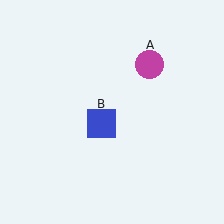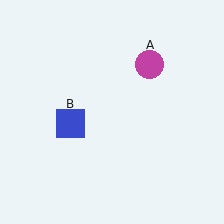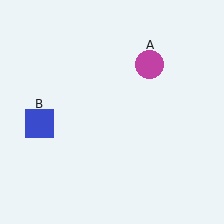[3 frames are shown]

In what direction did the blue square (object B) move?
The blue square (object B) moved left.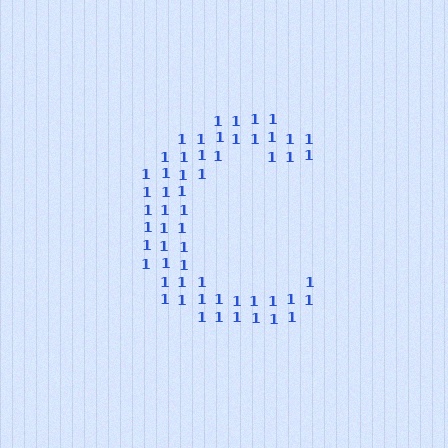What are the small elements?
The small elements are digit 1's.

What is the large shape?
The large shape is the letter C.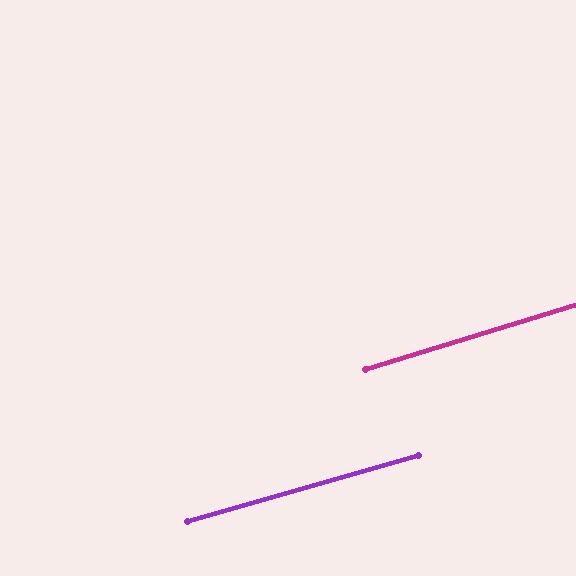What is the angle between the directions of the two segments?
Approximately 1 degree.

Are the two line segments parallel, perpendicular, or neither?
Parallel — their directions differ by only 1.1°.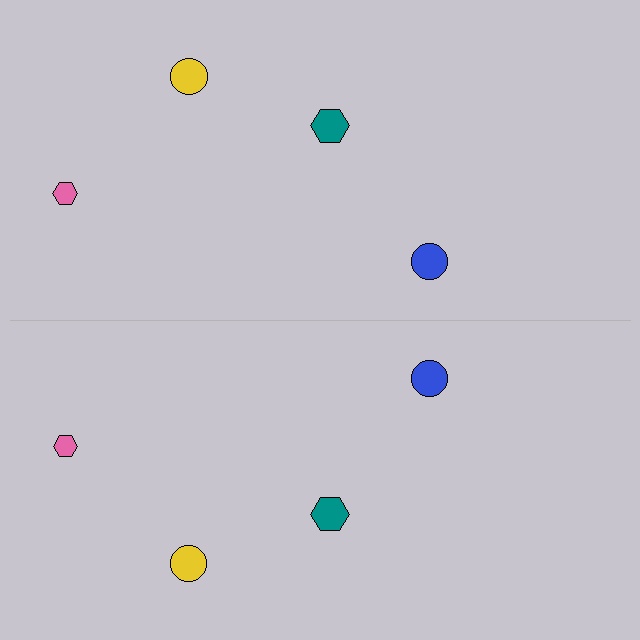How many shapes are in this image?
There are 8 shapes in this image.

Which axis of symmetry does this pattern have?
The pattern has a horizontal axis of symmetry running through the center of the image.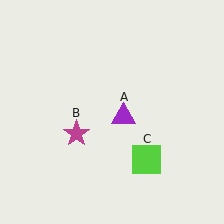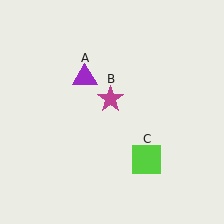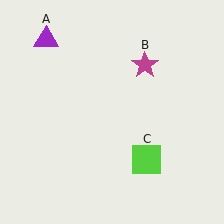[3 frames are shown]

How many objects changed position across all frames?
2 objects changed position: purple triangle (object A), magenta star (object B).